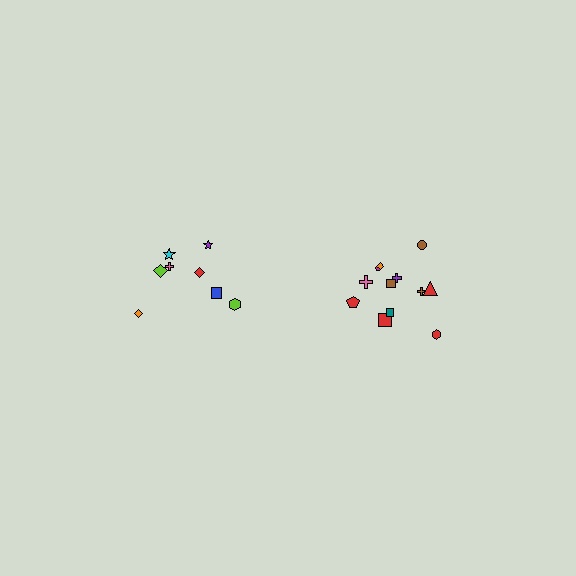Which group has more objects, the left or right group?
The right group.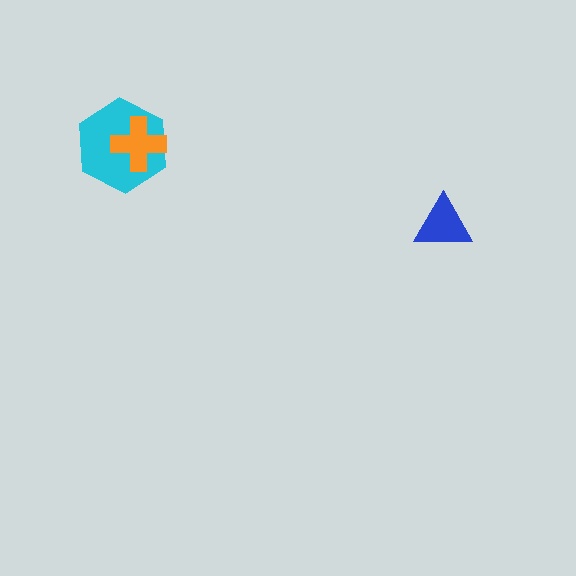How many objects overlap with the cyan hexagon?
1 object overlaps with the cyan hexagon.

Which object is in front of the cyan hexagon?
The orange cross is in front of the cyan hexagon.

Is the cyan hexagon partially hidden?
Yes, it is partially covered by another shape.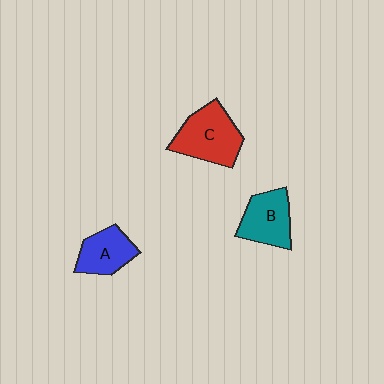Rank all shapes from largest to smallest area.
From largest to smallest: C (red), B (teal), A (blue).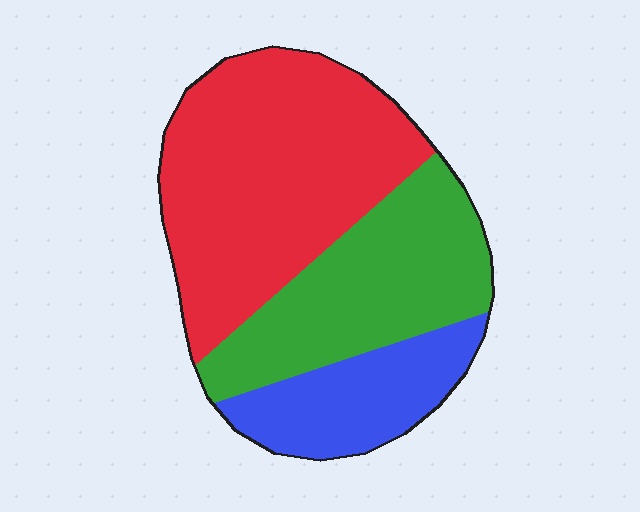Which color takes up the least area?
Blue, at roughly 20%.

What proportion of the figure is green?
Green takes up about one third (1/3) of the figure.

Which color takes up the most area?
Red, at roughly 50%.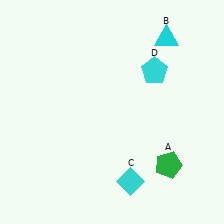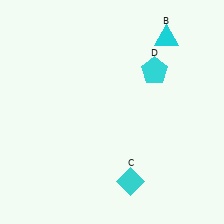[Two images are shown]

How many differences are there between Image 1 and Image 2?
There is 1 difference between the two images.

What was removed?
The green pentagon (A) was removed in Image 2.